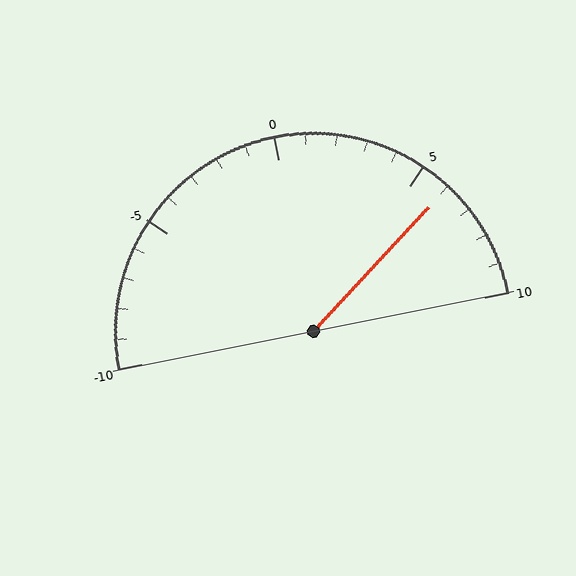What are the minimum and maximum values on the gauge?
The gauge ranges from -10 to 10.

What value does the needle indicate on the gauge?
The needle indicates approximately 6.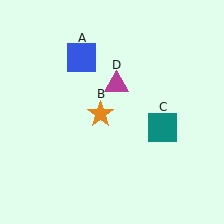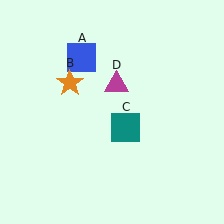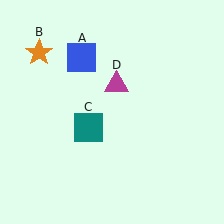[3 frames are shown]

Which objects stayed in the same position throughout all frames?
Blue square (object A) and magenta triangle (object D) remained stationary.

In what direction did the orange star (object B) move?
The orange star (object B) moved up and to the left.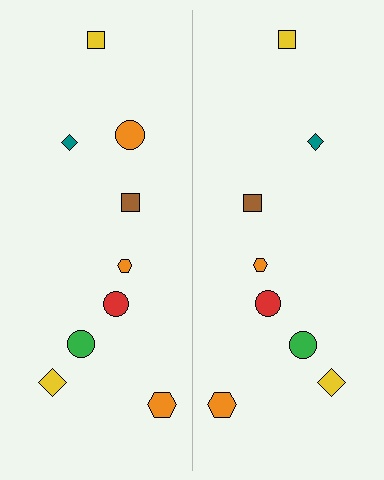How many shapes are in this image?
There are 17 shapes in this image.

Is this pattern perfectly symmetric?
No, the pattern is not perfectly symmetric. A orange circle is missing from the right side.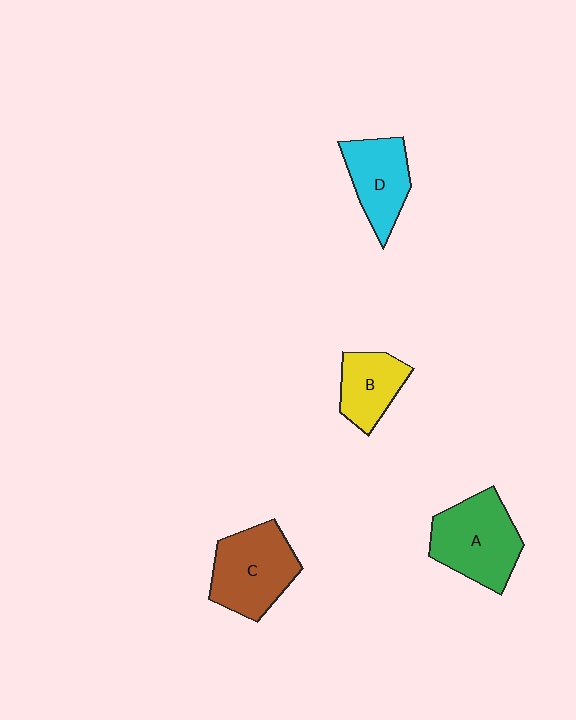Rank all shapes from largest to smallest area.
From largest to smallest: A (green), C (brown), D (cyan), B (yellow).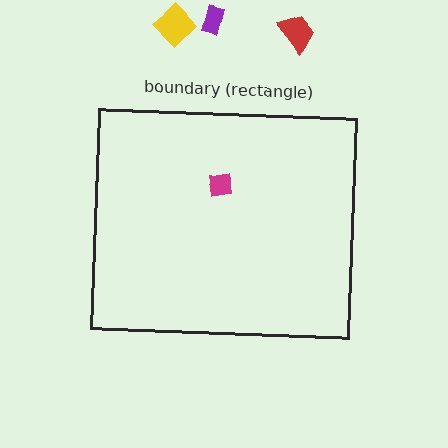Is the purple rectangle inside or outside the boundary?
Outside.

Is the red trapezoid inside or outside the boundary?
Outside.